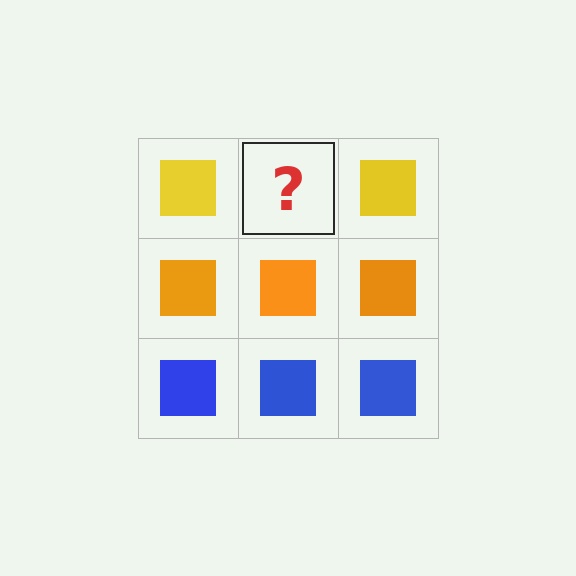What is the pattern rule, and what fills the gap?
The rule is that each row has a consistent color. The gap should be filled with a yellow square.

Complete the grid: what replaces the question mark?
The question mark should be replaced with a yellow square.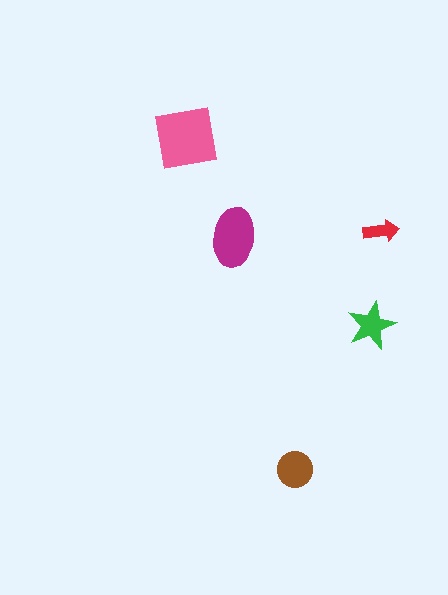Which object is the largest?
The pink square.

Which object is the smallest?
The red arrow.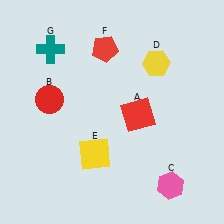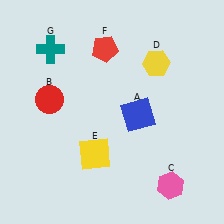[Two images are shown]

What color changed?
The square (A) changed from red in Image 1 to blue in Image 2.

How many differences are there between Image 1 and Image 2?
There is 1 difference between the two images.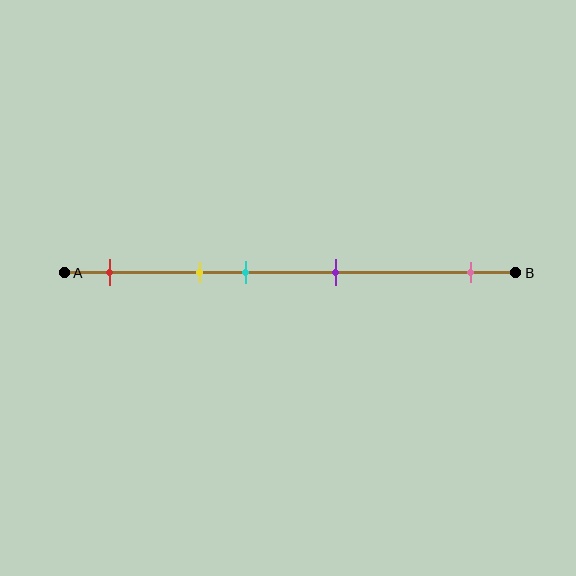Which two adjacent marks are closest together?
The yellow and cyan marks are the closest adjacent pair.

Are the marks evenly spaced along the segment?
No, the marks are not evenly spaced.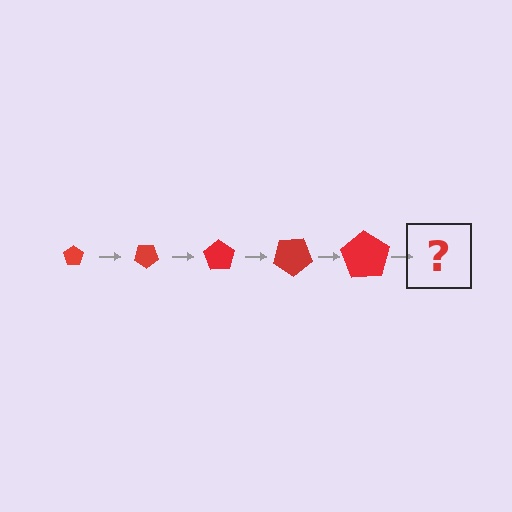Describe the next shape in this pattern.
It should be a pentagon, larger than the previous one and rotated 175 degrees from the start.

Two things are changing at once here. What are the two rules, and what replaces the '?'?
The two rules are that the pentagon grows larger each step and it rotates 35 degrees each step. The '?' should be a pentagon, larger than the previous one and rotated 175 degrees from the start.